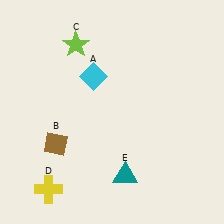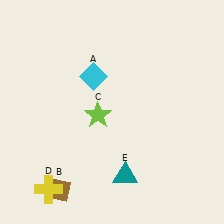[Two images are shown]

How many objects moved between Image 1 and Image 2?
2 objects moved between the two images.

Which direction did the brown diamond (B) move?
The brown diamond (B) moved down.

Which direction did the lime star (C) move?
The lime star (C) moved down.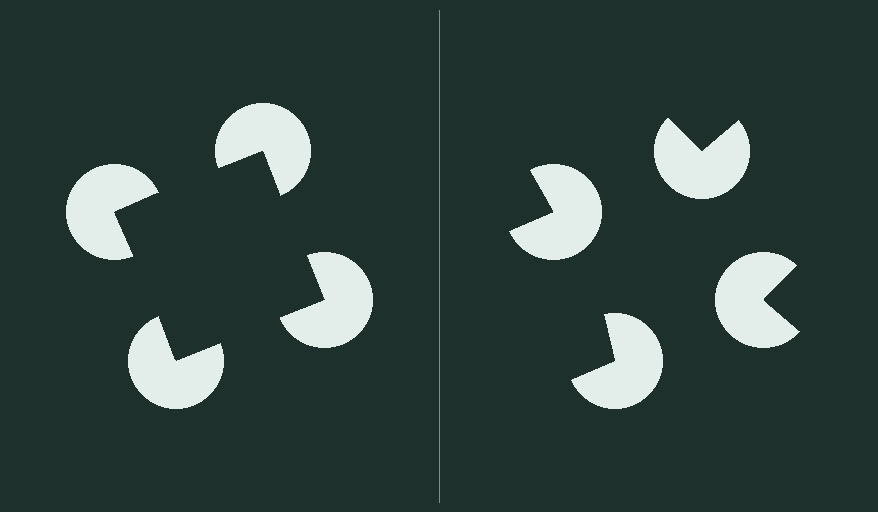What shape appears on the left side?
An illusory square.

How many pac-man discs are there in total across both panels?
8 — 4 on each side.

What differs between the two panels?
The pac-man discs are positioned identically on both sides; only the wedge orientations differ. On the left they align to a square; on the right they are misaligned.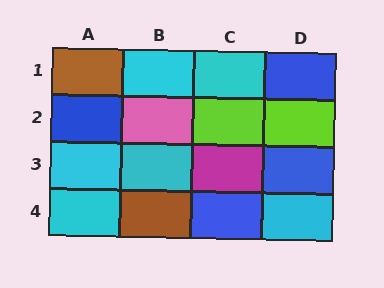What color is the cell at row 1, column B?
Cyan.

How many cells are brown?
2 cells are brown.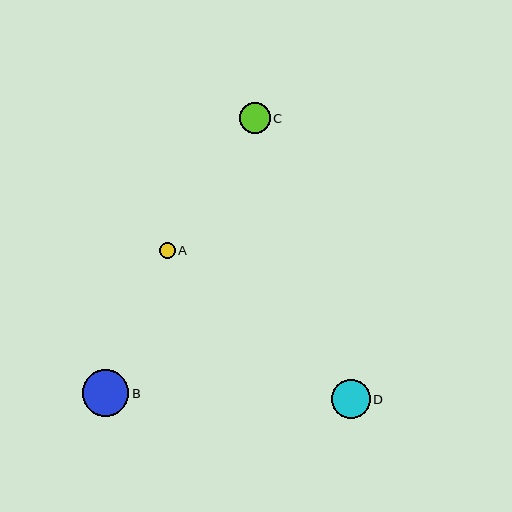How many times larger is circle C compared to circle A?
Circle C is approximately 1.9 times the size of circle A.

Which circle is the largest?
Circle B is the largest with a size of approximately 47 pixels.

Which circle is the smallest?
Circle A is the smallest with a size of approximately 16 pixels.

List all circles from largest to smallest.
From largest to smallest: B, D, C, A.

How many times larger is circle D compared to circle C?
Circle D is approximately 1.3 times the size of circle C.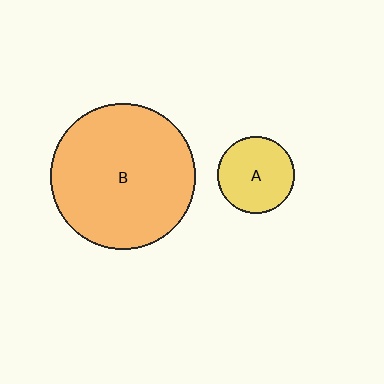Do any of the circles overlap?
No, none of the circles overlap.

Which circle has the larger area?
Circle B (orange).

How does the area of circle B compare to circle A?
Approximately 3.6 times.